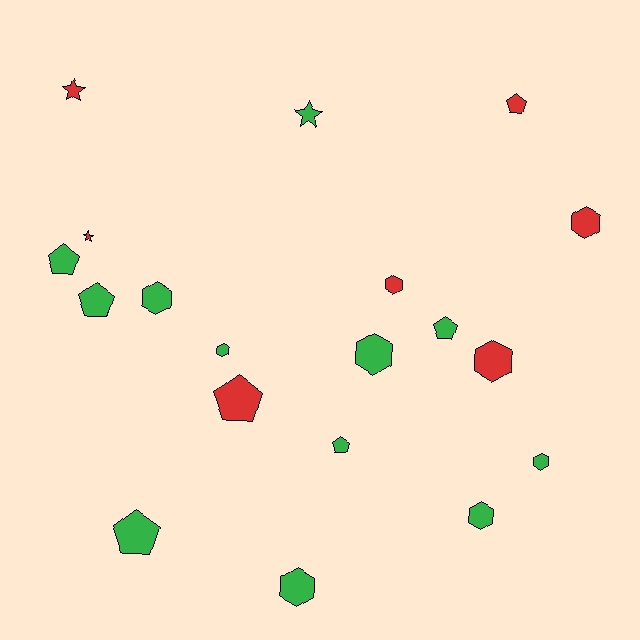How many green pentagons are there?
There are 5 green pentagons.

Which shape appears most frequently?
Hexagon, with 9 objects.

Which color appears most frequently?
Green, with 12 objects.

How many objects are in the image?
There are 19 objects.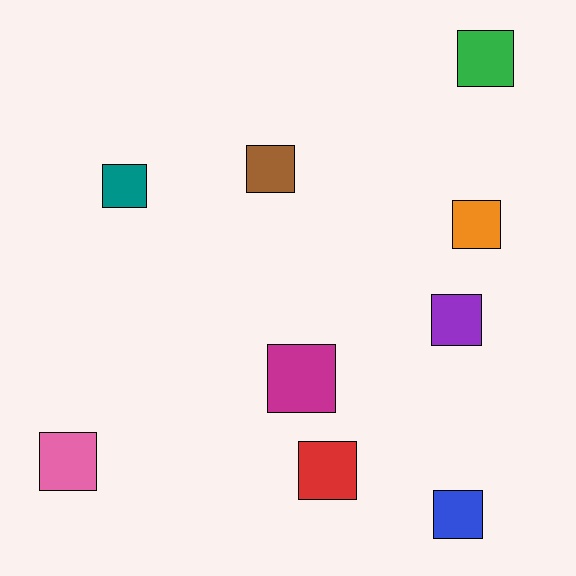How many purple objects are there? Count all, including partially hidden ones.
There is 1 purple object.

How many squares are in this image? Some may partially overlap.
There are 9 squares.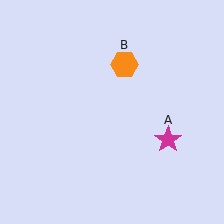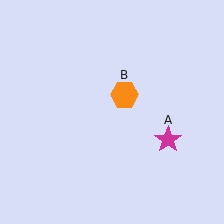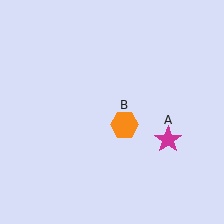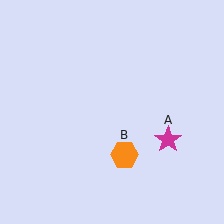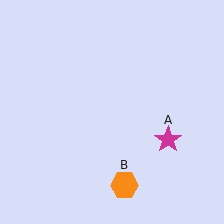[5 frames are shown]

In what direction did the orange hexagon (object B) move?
The orange hexagon (object B) moved down.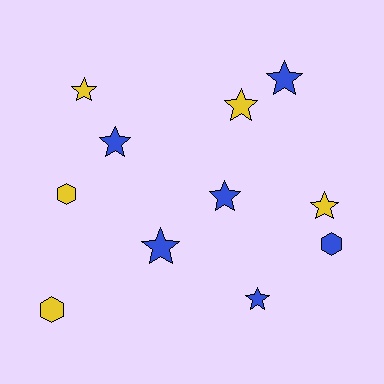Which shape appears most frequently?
Star, with 8 objects.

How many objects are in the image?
There are 11 objects.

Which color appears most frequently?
Blue, with 6 objects.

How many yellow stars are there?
There are 3 yellow stars.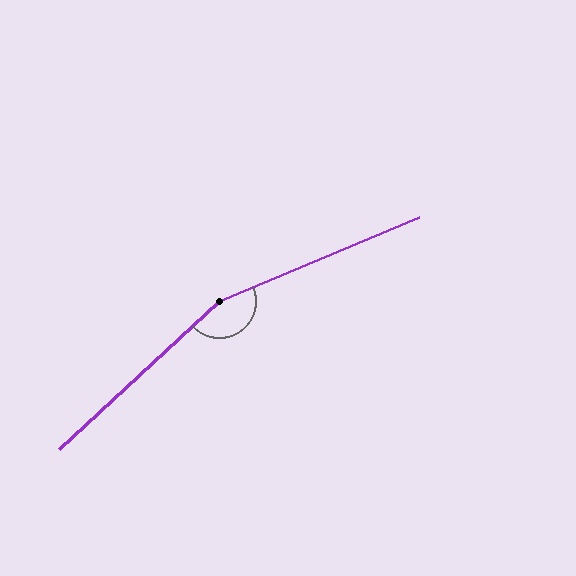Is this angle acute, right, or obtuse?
It is obtuse.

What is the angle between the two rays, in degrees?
Approximately 160 degrees.